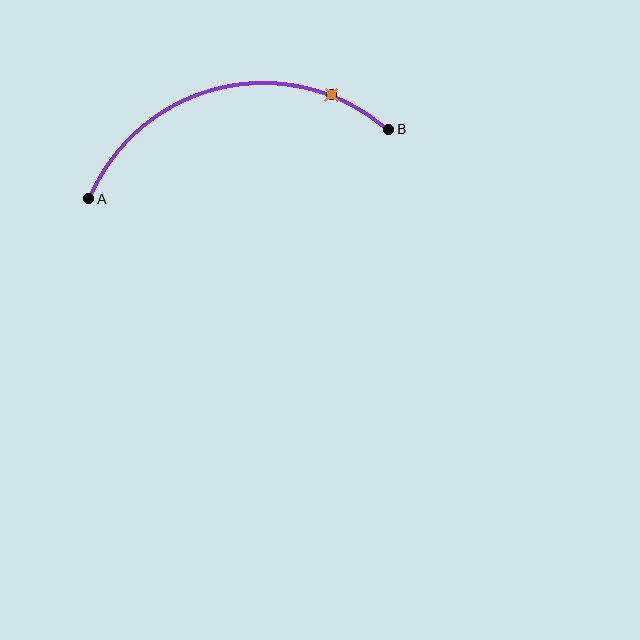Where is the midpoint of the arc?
The arc midpoint is the point on the curve farthest from the straight line joining A and B. It sits above that line.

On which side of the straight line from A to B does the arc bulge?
The arc bulges above the straight line connecting A and B.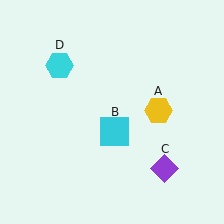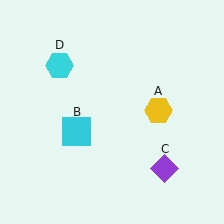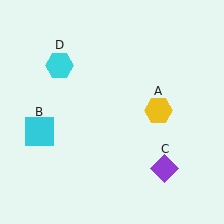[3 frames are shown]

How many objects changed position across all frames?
1 object changed position: cyan square (object B).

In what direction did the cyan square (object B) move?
The cyan square (object B) moved left.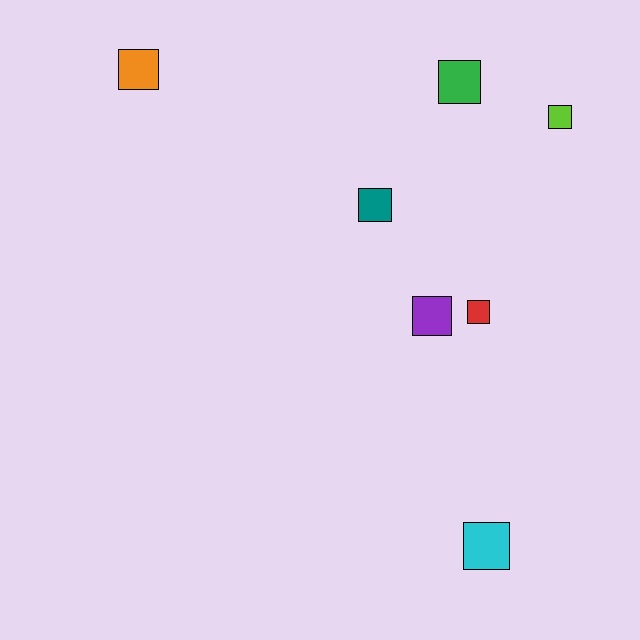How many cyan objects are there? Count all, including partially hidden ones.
There is 1 cyan object.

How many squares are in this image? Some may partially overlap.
There are 7 squares.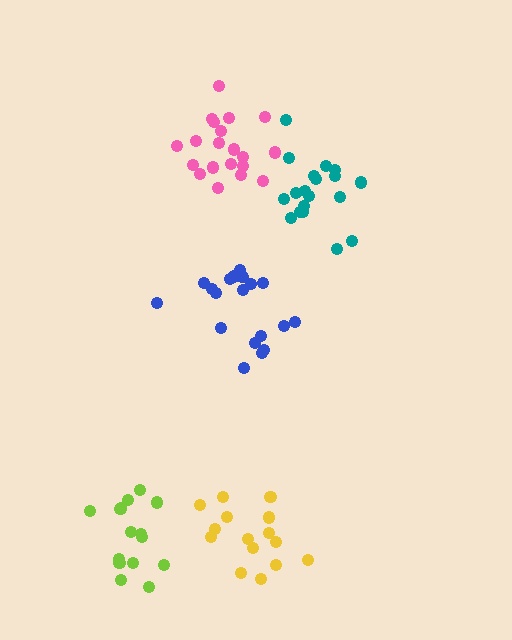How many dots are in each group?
Group 1: 15 dots, Group 2: 15 dots, Group 3: 20 dots, Group 4: 19 dots, Group 5: 19 dots (88 total).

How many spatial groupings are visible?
There are 5 spatial groupings.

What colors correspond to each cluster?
The clusters are colored: lime, yellow, pink, blue, teal.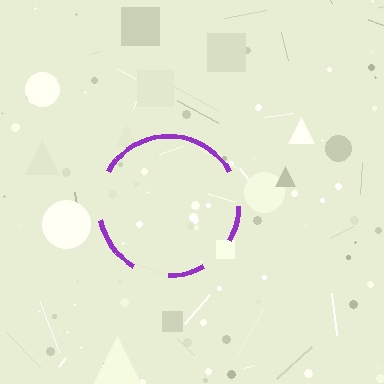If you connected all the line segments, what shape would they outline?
They would outline a circle.